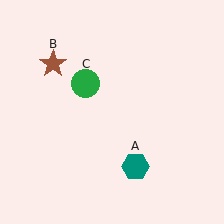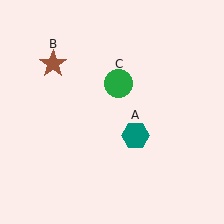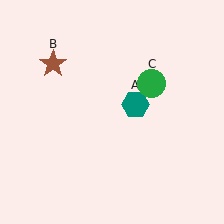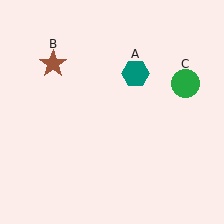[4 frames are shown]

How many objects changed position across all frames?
2 objects changed position: teal hexagon (object A), green circle (object C).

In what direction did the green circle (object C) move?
The green circle (object C) moved right.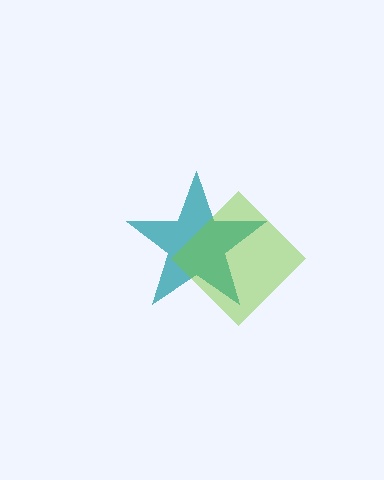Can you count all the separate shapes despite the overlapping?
Yes, there are 2 separate shapes.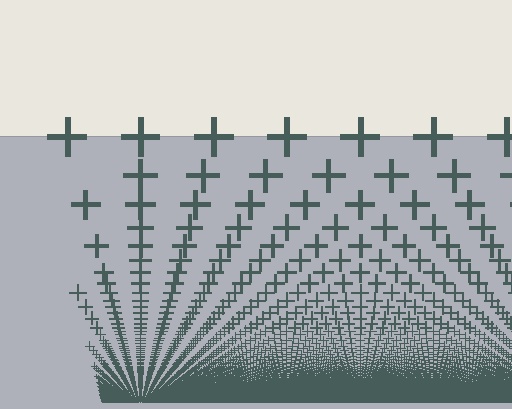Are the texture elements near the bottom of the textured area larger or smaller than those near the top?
Smaller. The gradient is inverted — elements near the bottom are smaller and denser.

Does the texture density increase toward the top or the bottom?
Density increases toward the bottom.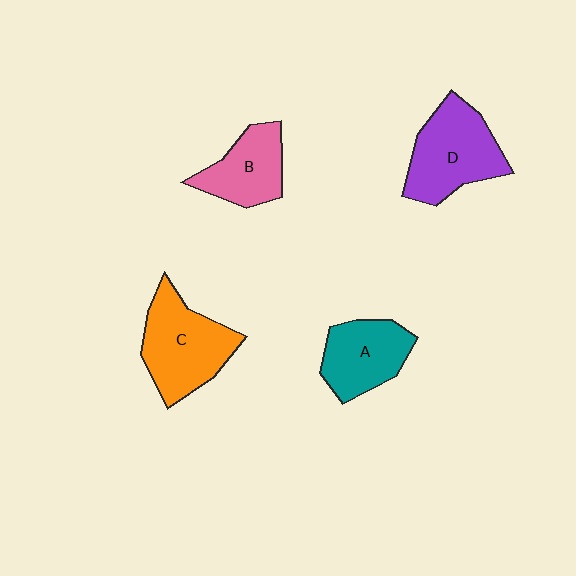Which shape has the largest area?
Shape C (orange).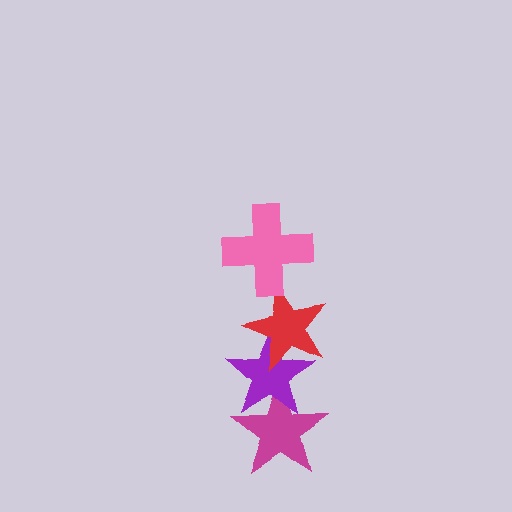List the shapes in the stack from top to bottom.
From top to bottom: the pink cross, the red star, the purple star, the magenta star.